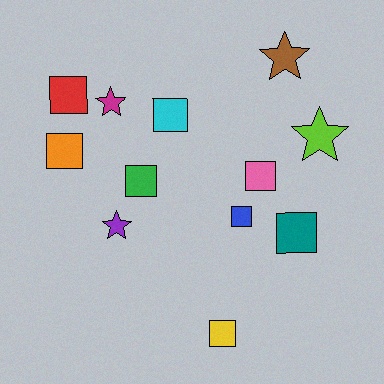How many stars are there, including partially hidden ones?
There are 4 stars.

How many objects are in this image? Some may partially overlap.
There are 12 objects.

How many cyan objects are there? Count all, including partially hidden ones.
There is 1 cyan object.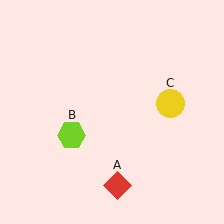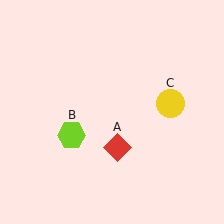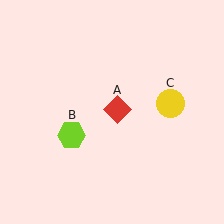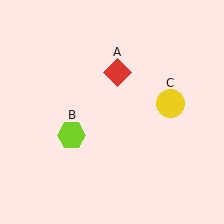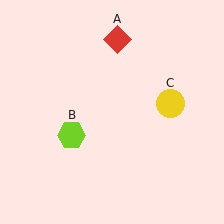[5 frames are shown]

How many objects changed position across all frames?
1 object changed position: red diamond (object A).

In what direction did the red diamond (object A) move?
The red diamond (object A) moved up.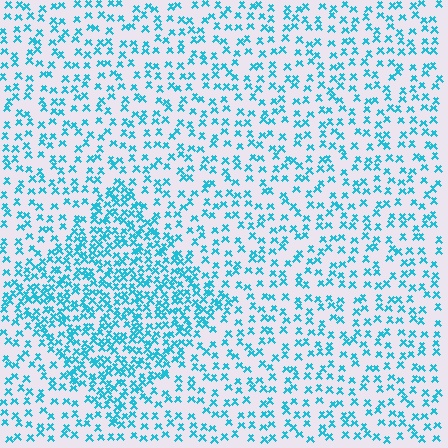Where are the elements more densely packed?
The elements are more densely packed inside the diamond boundary.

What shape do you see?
I see a diamond.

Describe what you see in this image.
The image contains small cyan elements arranged at two different densities. A diamond-shaped region is visible where the elements are more densely packed than the surrounding area.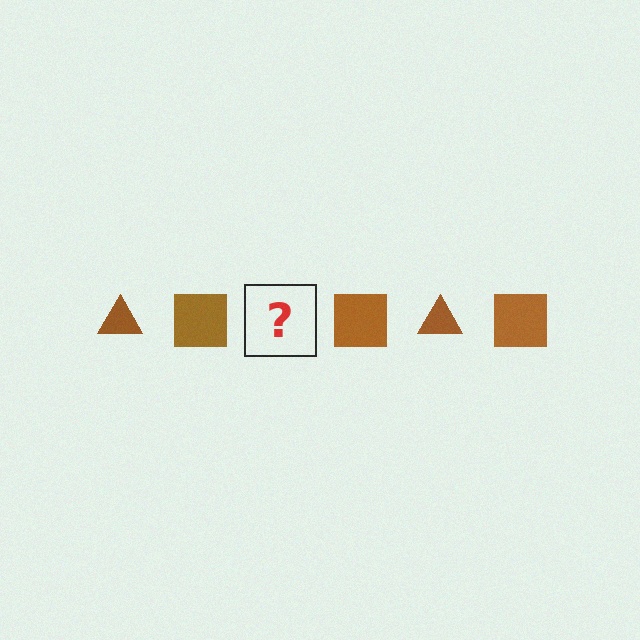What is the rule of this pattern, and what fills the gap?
The rule is that the pattern cycles through triangle, square shapes in brown. The gap should be filled with a brown triangle.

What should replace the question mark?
The question mark should be replaced with a brown triangle.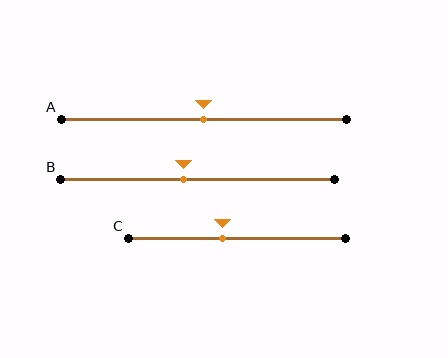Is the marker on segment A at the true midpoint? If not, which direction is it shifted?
Yes, the marker on segment A is at the true midpoint.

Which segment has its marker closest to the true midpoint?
Segment A has its marker closest to the true midpoint.